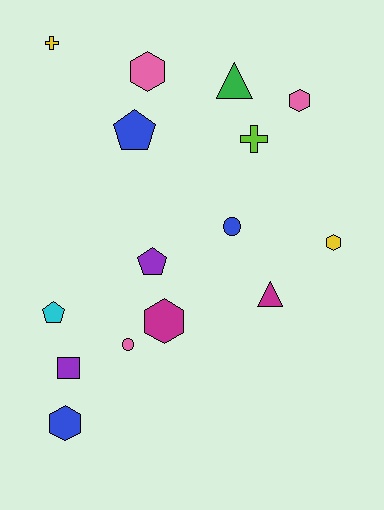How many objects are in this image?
There are 15 objects.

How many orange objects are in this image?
There are no orange objects.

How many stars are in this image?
There are no stars.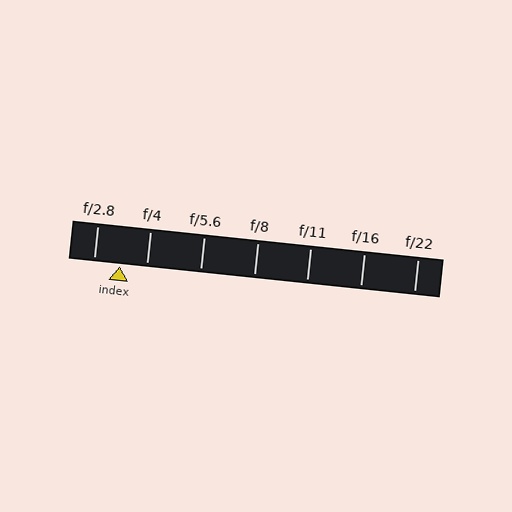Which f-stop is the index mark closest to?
The index mark is closest to f/2.8.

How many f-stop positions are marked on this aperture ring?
There are 7 f-stop positions marked.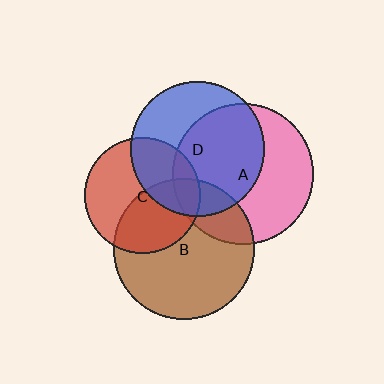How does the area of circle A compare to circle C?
Approximately 1.5 times.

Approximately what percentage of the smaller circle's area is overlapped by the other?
Approximately 45%.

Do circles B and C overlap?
Yes.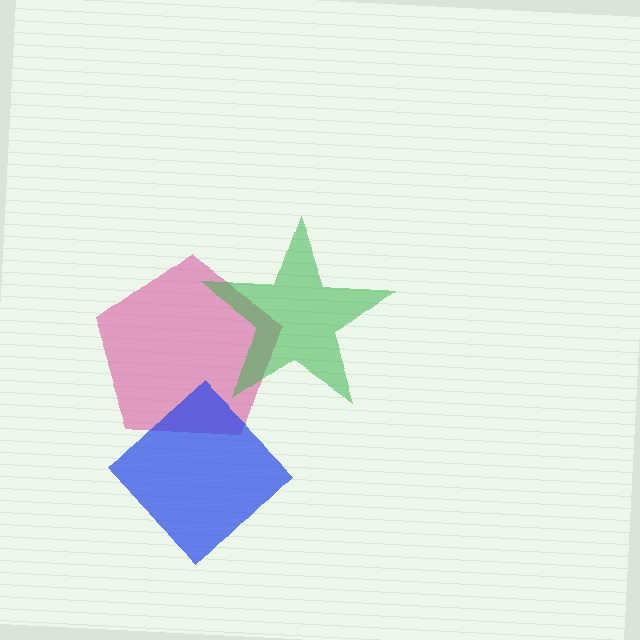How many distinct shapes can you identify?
There are 3 distinct shapes: a pink pentagon, a blue diamond, a green star.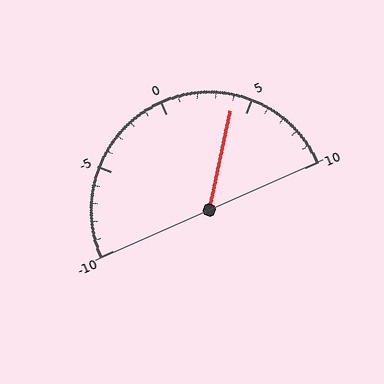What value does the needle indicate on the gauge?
The needle indicates approximately 4.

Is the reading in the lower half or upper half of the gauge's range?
The reading is in the upper half of the range (-10 to 10).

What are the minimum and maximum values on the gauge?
The gauge ranges from -10 to 10.